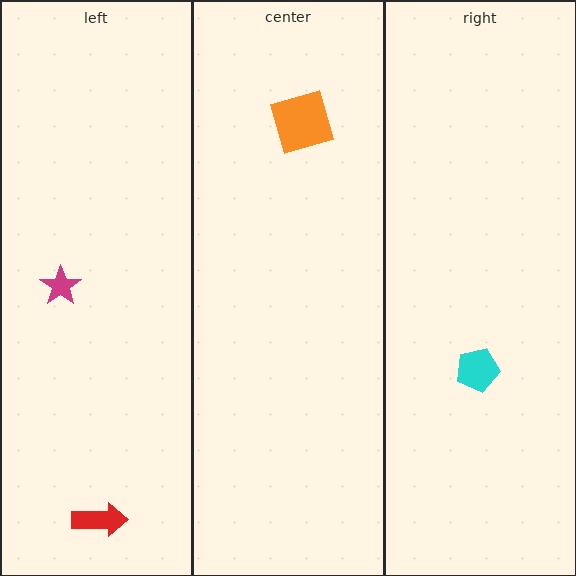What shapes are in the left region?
The magenta star, the red arrow.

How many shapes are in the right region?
1.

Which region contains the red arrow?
The left region.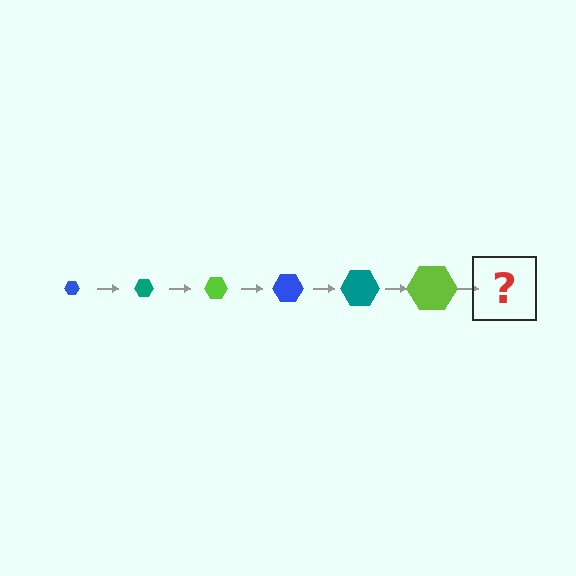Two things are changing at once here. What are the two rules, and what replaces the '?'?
The two rules are that the hexagon grows larger each step and the color cycles through blue, teal, and lime. The '?' should be a blue hexagon, larger than the previous one.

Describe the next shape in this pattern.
It should be a blue hexagon, larger than the previous one.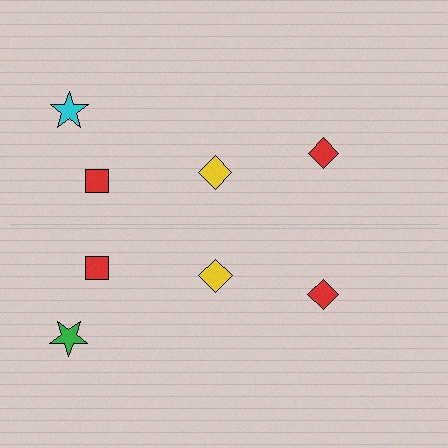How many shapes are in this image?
There are 8 shapes in this image.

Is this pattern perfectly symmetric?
No, the pattern is not perfectly symmetric. The green star on the bottom side breaks the symmetry — its mirror counterpart is cyan.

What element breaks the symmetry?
The green star on the bottom side breaks the symmetry — its mirror counterpart is cyan.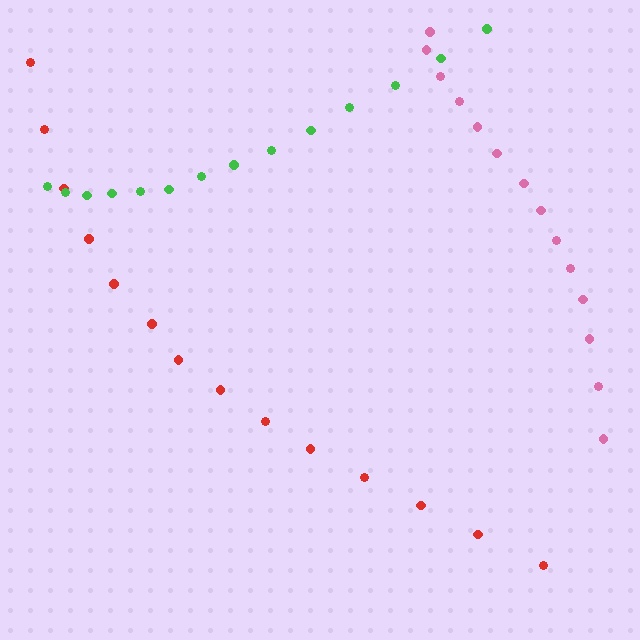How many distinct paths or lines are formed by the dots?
There are 3 distinct paths.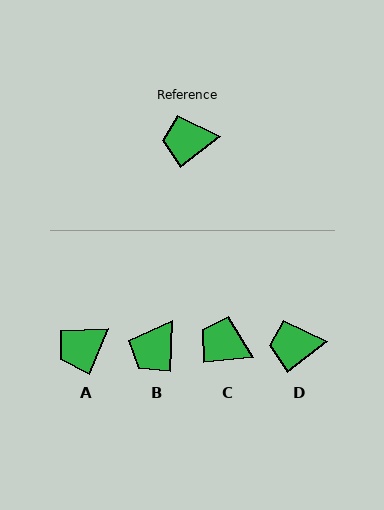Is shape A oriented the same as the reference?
No, it is off by about 29 degrees.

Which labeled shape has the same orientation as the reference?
D.